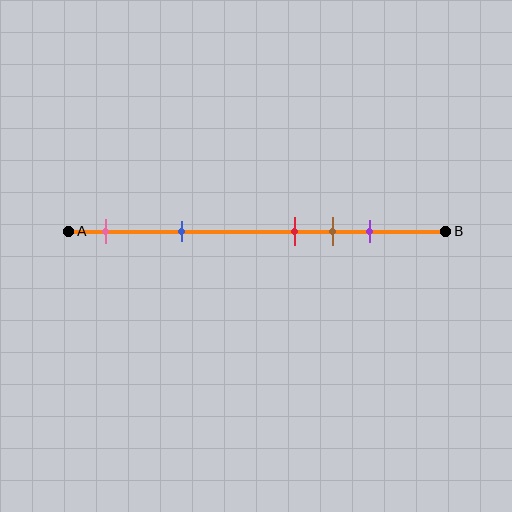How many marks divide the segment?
There are 5 marks dividing the segment.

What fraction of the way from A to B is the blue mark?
The blue mark is approximately 30% (0.3) of the way from A to B.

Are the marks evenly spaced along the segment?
No, the marks are not evenly spaced.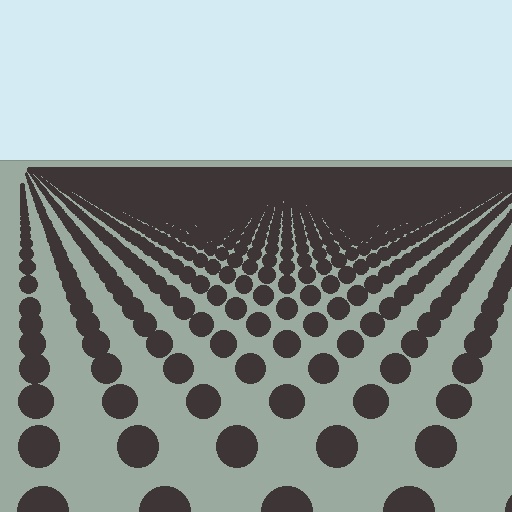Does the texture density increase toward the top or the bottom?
Density increases toward the top.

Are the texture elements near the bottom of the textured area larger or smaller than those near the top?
Larger. Near the bottom, elements are closer to the viewer and appear at a bigger on-screen size.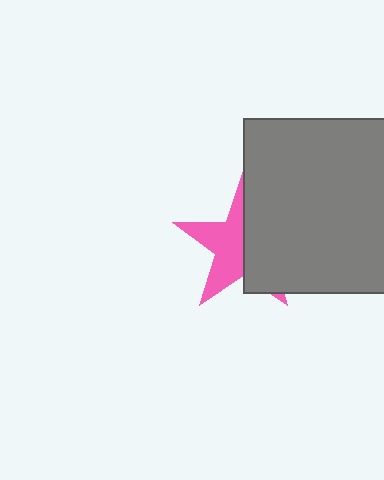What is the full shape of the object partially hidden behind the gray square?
The partially hidden object is a pink star.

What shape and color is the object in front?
The object in front is a gray square.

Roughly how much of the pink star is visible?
About half of it is visible (roughly 51%).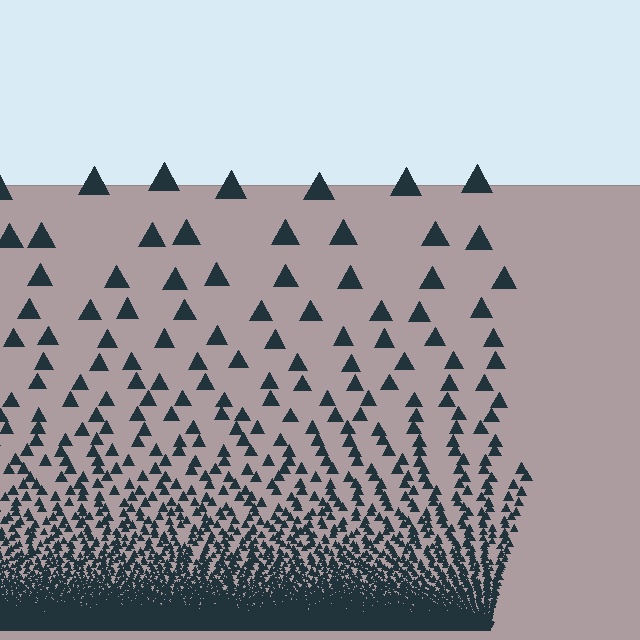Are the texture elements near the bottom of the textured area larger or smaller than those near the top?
Smaller. The gradient is inverted — elements near the bottom are smaller and denser.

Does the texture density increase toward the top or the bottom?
Density increases toward the bottom.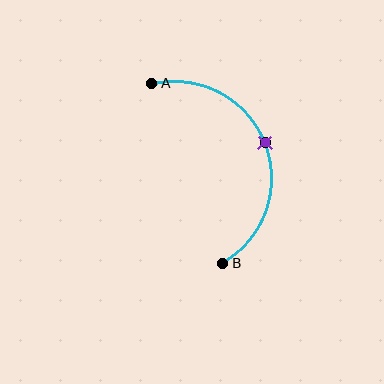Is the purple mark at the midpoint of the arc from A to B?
Yes. The purple mark lies on the arc at equal arc-length from both A and B — it is the arc midpoint.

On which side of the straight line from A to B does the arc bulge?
The arc bulges to the right of the straight line connecting A and B.